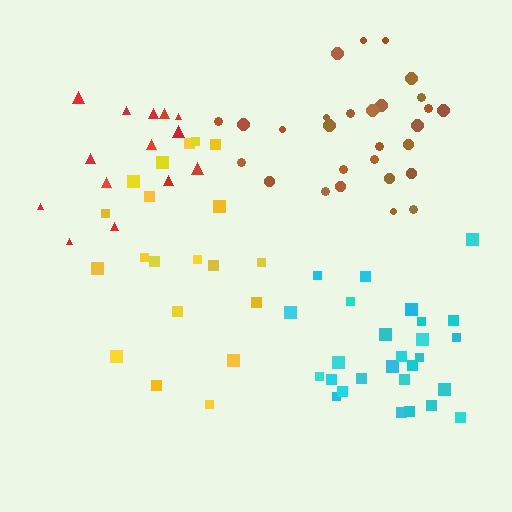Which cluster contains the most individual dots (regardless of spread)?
Brown (28).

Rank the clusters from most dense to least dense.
cyan, brown, red, yellow.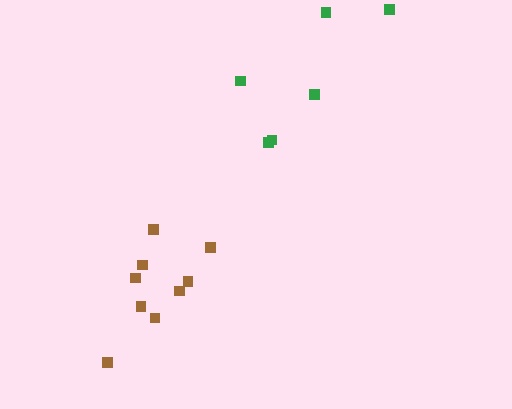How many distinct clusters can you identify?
There are 2 distinct clusters.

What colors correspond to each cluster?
The clusters are colored: green, brown.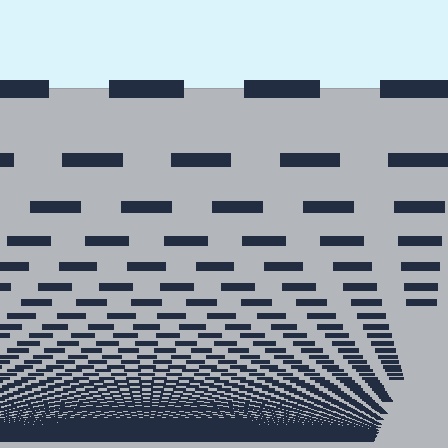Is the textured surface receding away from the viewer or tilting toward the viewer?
The surface appears to tilt toward the viewer. Texture elements get larger and sparser toward the top.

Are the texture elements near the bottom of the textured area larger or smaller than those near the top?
Smaller. The gradient is inverted — elements near the bottom are smaller and denser.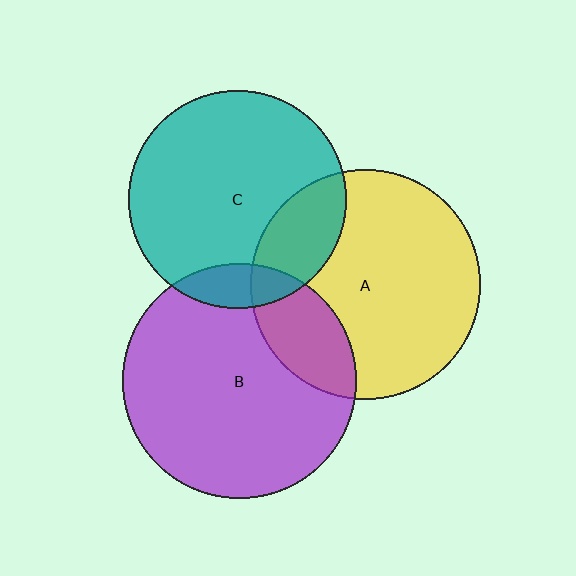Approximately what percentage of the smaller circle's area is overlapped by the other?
Approximately 20%.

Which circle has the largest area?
Circle B (purple).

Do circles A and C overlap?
Yes.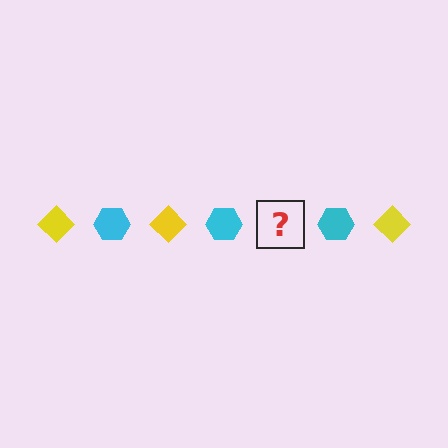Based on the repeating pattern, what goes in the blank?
The blank should be a yellow diamond.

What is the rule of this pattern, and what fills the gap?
The rule is that the pattern alternates between yellow diamond and cyan hexagon. The gap should be filled with a yellow diamond.